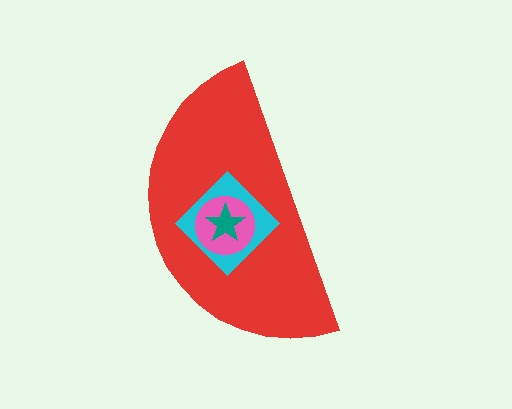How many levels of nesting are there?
4.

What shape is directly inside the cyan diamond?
The pink circle.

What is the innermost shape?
The teal star.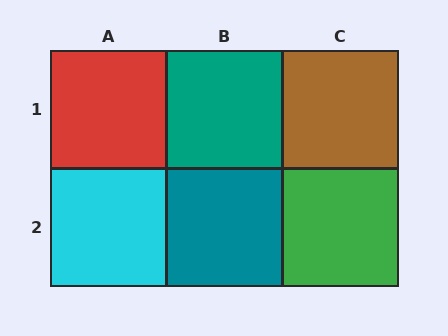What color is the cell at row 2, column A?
Cyan.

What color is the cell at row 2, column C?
Green.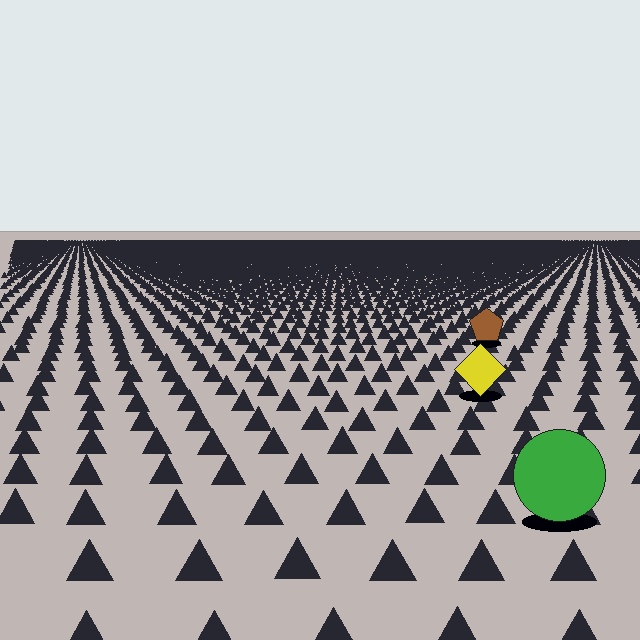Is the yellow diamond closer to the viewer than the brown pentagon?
Yes. The yellow diamond is closer — you can tell from the texture gradient: the ground texture is coarser near it.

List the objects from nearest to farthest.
From nearest to farthest: the green circle, the yellow diamond, the brown pentagon.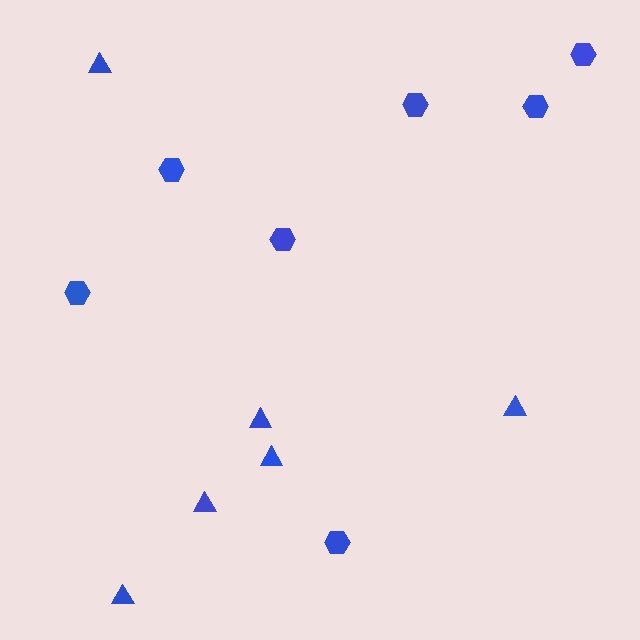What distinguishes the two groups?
There are 2 groups: one group of triangles (6) and one group of hexagons (7).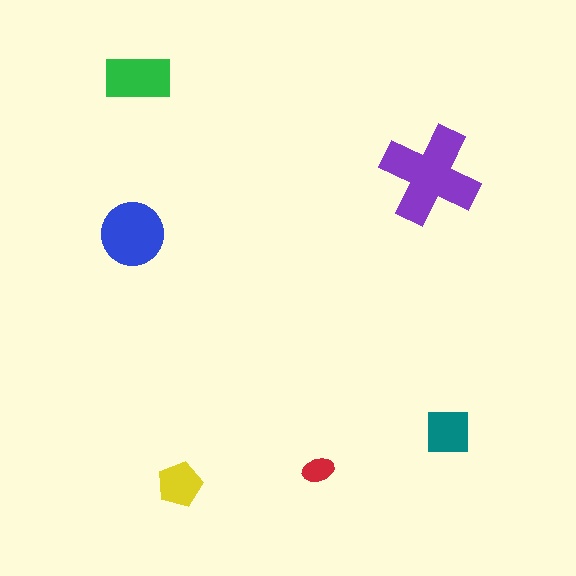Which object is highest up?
The green rectangle is topmost.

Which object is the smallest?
The red ellipse.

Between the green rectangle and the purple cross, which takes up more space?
The purple cross.